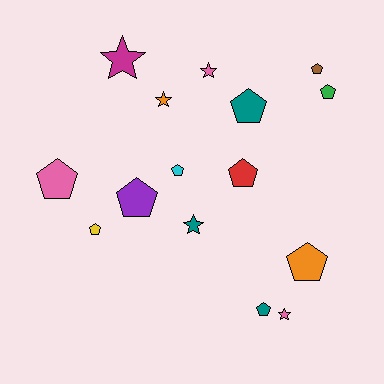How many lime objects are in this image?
There are no lime objects.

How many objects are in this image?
There are 15 objects.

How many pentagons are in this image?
There are 10 pentagons.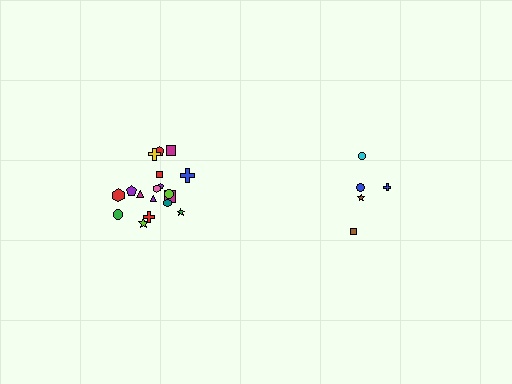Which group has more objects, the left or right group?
The left group.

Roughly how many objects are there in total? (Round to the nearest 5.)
Roughly 25 objects in total.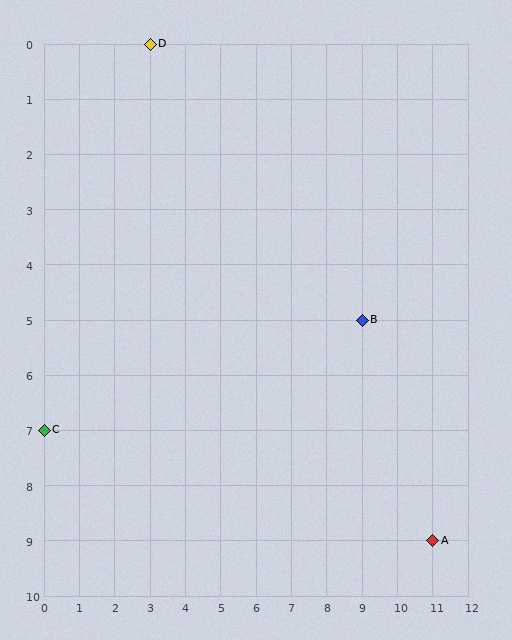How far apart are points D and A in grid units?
Points D and A are 8 columns and 9 rows apart (about 12.0 grid units diagonally).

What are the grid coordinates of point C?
Point C is at grid coordinates (0, 7).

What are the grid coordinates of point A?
Point A is at grid coordinates (11, 9).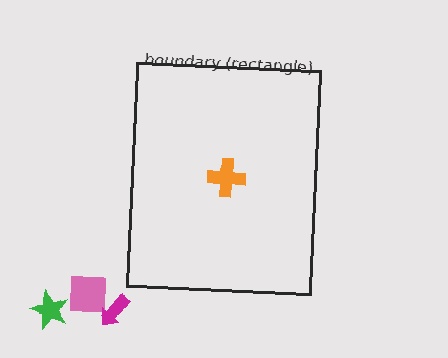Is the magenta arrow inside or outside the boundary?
Outside.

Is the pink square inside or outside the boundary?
Outside.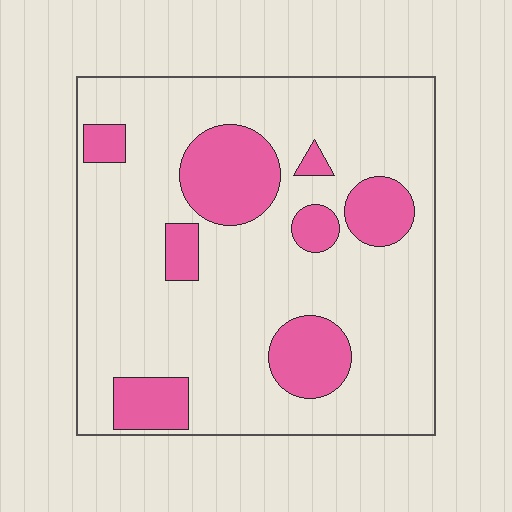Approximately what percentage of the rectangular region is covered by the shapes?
Approximately 20%.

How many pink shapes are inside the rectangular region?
8.